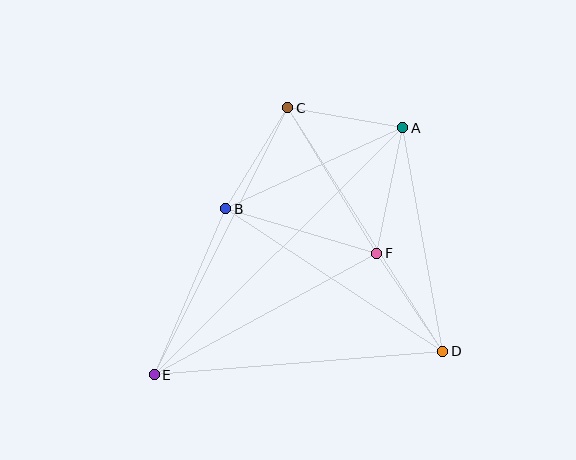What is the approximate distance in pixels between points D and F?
The distance between D and F is approximately 118 pixels.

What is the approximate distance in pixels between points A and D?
The distance between A and D is approximately 227 pixels.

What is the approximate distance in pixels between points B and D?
The distance between B and D is approximately 260 pixels.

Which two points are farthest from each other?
Points A and E are farthest from each other.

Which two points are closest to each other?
Points A and C are closest to each other.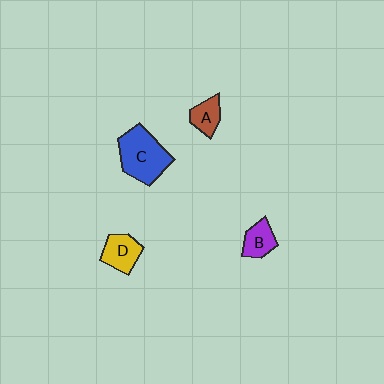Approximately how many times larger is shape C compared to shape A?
Approximately 2.4 times.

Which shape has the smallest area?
Shape A (brown).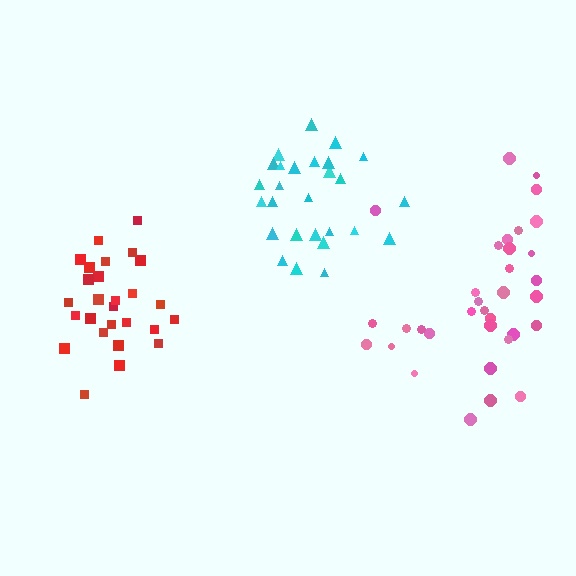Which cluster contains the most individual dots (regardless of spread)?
Pink (34).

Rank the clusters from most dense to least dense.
red, cyan, pink.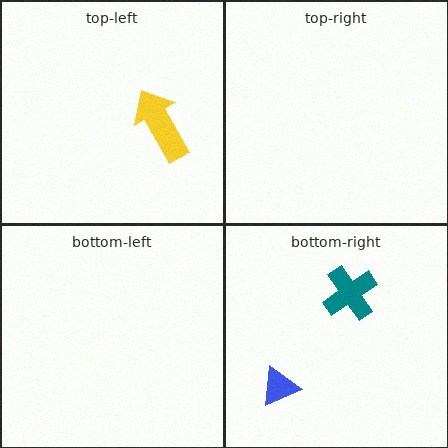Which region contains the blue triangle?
The bottom-right region.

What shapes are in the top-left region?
The yellow arrow.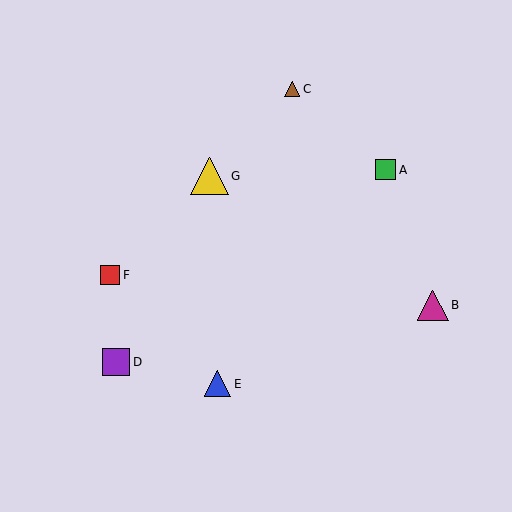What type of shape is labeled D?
Shape D is a purple square.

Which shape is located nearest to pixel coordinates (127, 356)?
The purple square (labeled D) at (116, 362) is nearest to that location.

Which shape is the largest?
The yellow triangle (labeled G) is the largest.